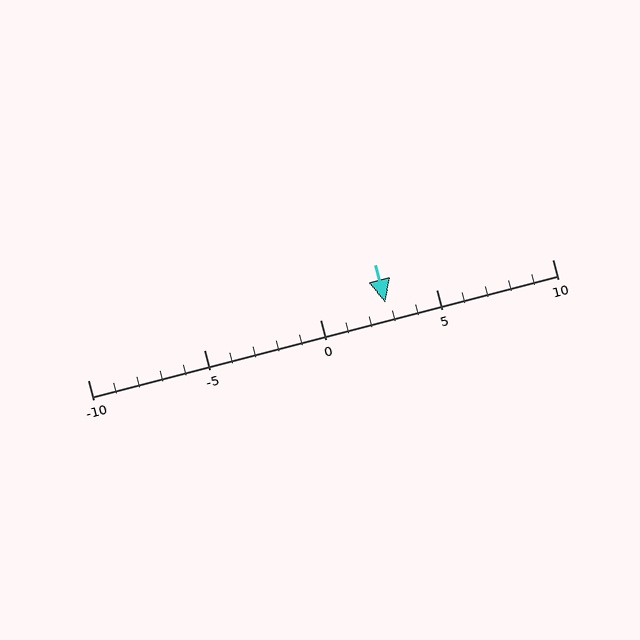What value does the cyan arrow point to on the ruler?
The cyan arrow points to approximately 3.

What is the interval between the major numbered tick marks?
The major tick marks are spaced 5 units apart.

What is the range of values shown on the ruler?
The ruler shows values from -10 to 10.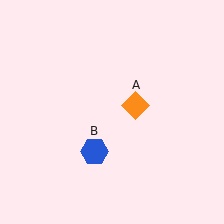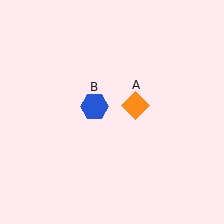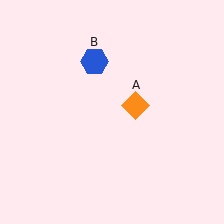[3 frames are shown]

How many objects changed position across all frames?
1 object changed position: blue hexagon (object B).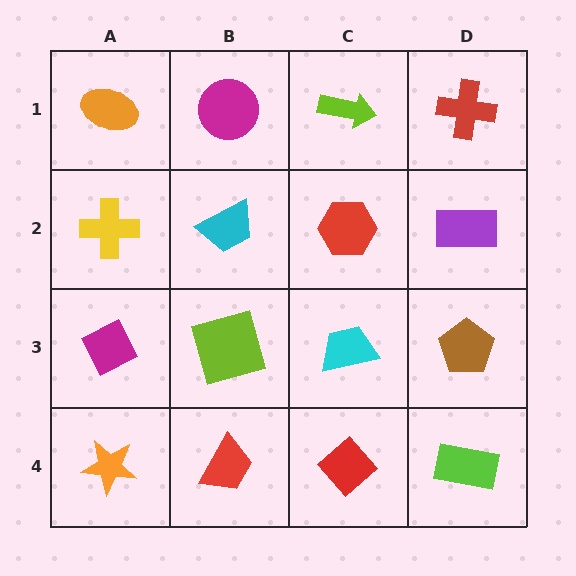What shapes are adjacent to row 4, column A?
A magenta diamond (row 3, column A), a red trapezoid (row 4, column B).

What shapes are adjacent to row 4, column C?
A cyan trapezoid (row 3, column C), a red trapezoid (row 4, column B), a lime rectangle (row 4, column D).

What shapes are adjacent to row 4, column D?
A brown pentagon (row 3, column D), a red diamond (row 4, column C).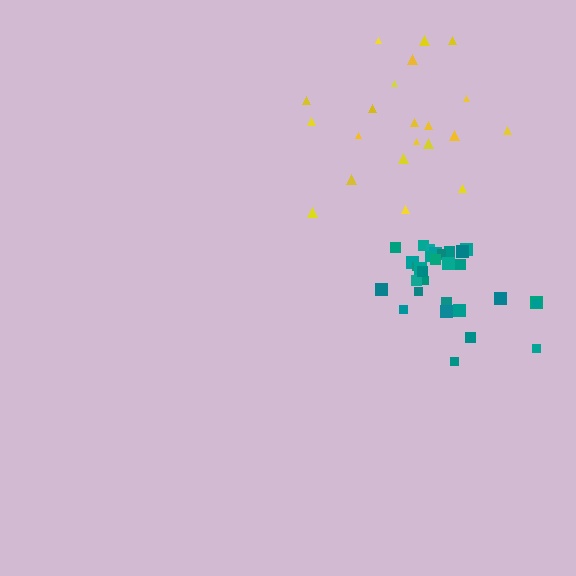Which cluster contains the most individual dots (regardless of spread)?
Teal (30).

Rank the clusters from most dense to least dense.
teal, yellow.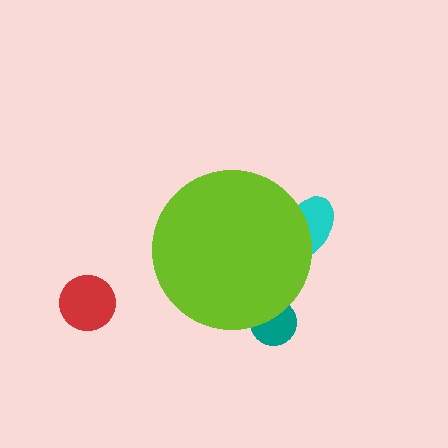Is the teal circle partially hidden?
Yes, the teal circle is partially hidden behind the lime circle.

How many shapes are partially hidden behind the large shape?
2 shapes are partially hidden.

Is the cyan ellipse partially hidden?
Yes, the cyan ellipse is partially hidden behind the lime circle.